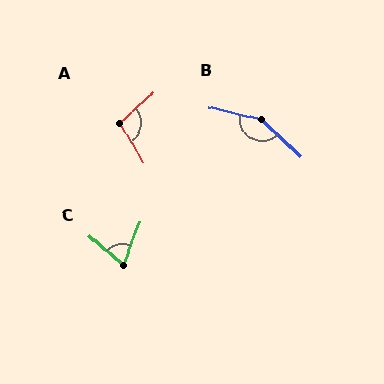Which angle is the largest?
B, at approximately 150 degrees.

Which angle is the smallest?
C, at approximately 69 degrees.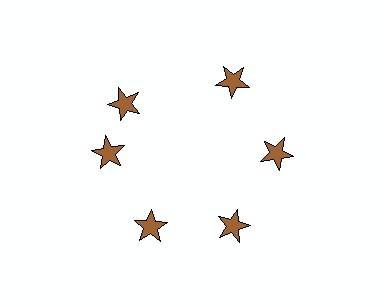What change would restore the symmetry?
The symmetry would be restored by rotating it back into even spacing with its neighbors so that all 6 stars sit at equal angles and equal distance from the center.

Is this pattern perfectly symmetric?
No. The 6 brown stars are arranged in a ring, but one element near the 11 o'clock position is rotated out of alignment along the ring, breaking the 6-fold rotational symmetry.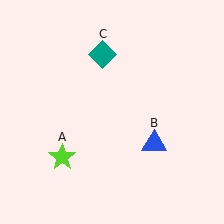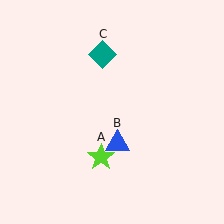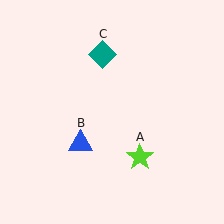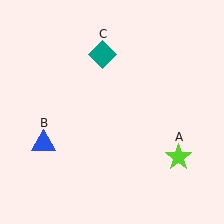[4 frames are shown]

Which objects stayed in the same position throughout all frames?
Teal diamond (object C) remained stationary.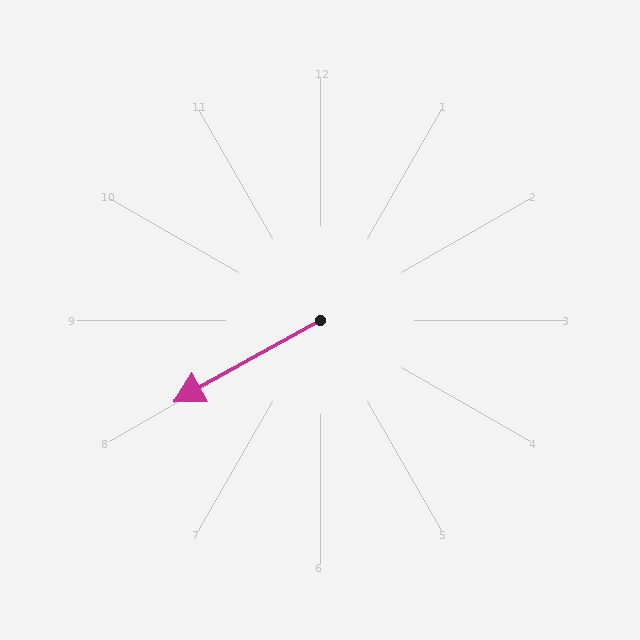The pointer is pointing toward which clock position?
Roughly 8 o'clock.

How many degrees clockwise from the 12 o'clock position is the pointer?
Approximately 241 degrees.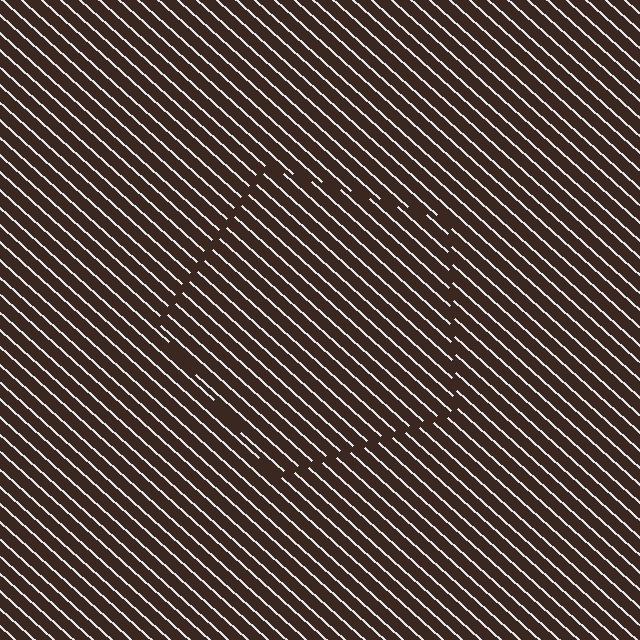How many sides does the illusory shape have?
5 sides — the line-ends trace a pentagon.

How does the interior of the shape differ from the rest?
The interior of the shape contains the same grating, shifted by half a period — the contour is defined by the phase discontinuity where line-ends from the inner and outer gratings abut.